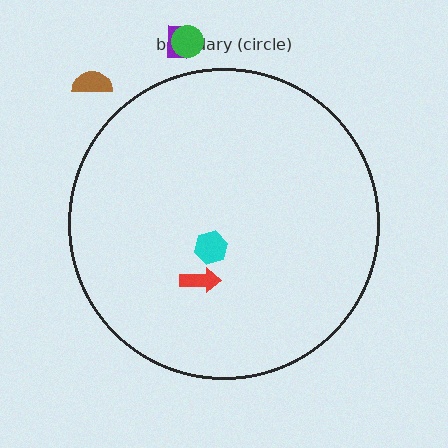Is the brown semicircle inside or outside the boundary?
Outside.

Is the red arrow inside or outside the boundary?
Inside.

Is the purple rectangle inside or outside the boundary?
Outside.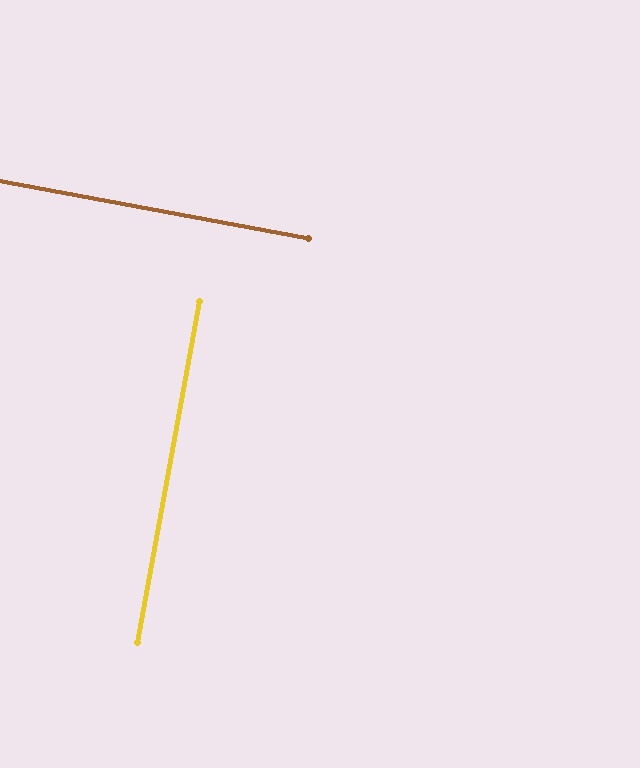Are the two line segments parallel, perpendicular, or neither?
Perpendicular — they meet at approximately 90°.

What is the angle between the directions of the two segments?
Approximately 90 degrees.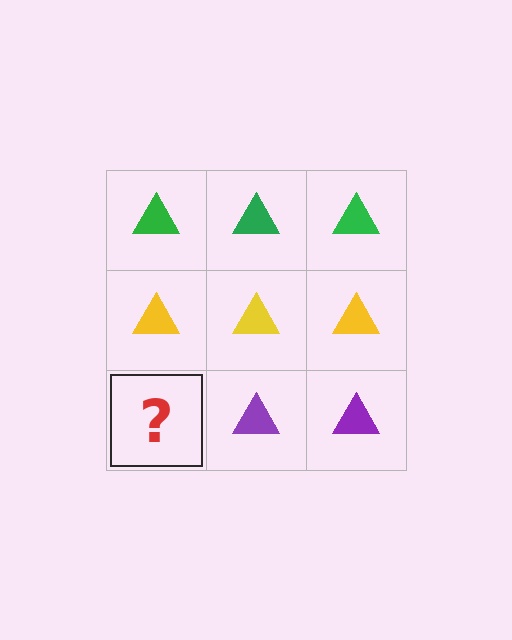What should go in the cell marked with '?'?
The missing cell should contain a purple triangle.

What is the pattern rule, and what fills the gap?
The rule is that each row has a consistent color. The gap should be filled with a purple triangle.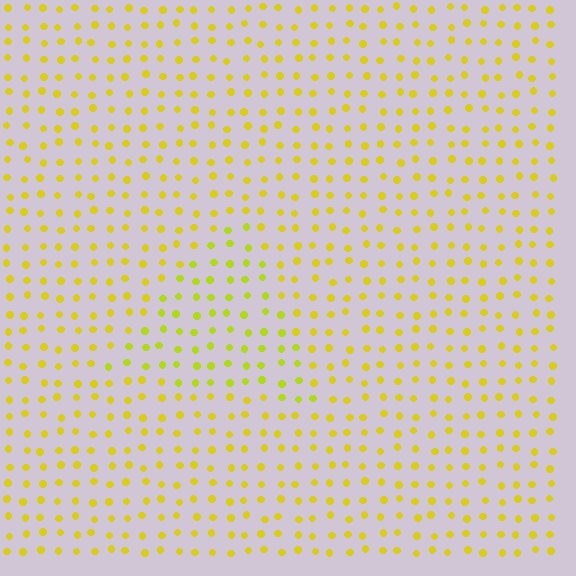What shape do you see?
I see a triangle.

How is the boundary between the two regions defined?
The boundary is defined purely by a slight shift in hue (about 18 degrees). Spacing, size, and orientation are identical on both sides.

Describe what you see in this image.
The image is filled with small yellow elements in a uniform arrangement. A triangle-shaped region is visible where the elements are tinted to a slightly different hue, forming a subtle color boundary.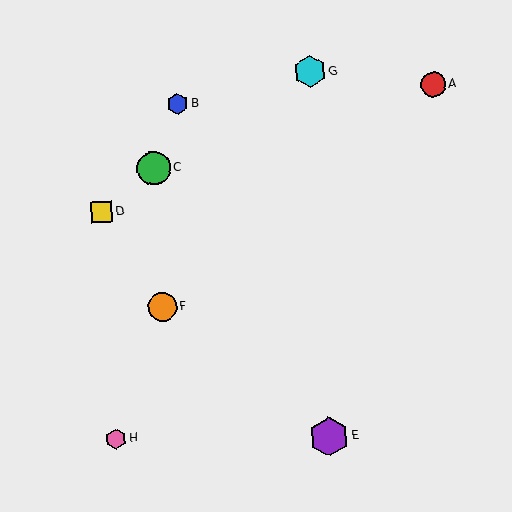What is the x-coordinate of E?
Object E is at x≈329.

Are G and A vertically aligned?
No, G is at x≈310 and A is at x≈433.